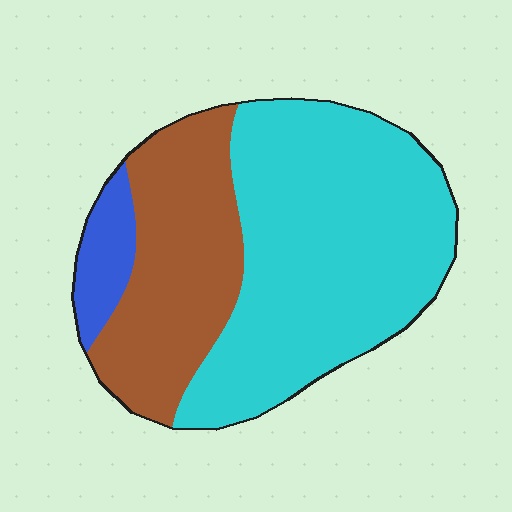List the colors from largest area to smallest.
From largest to smallest: cyan, brown, blue.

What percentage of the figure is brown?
Brown covers 32% of the figure.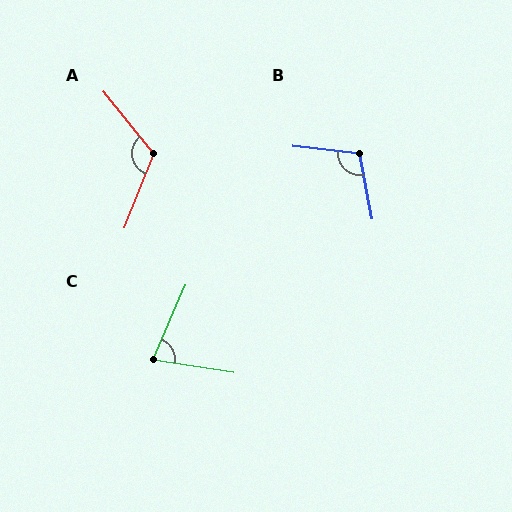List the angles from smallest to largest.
C (75°), B (107°), A (120°).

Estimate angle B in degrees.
Approximately 107 degrees.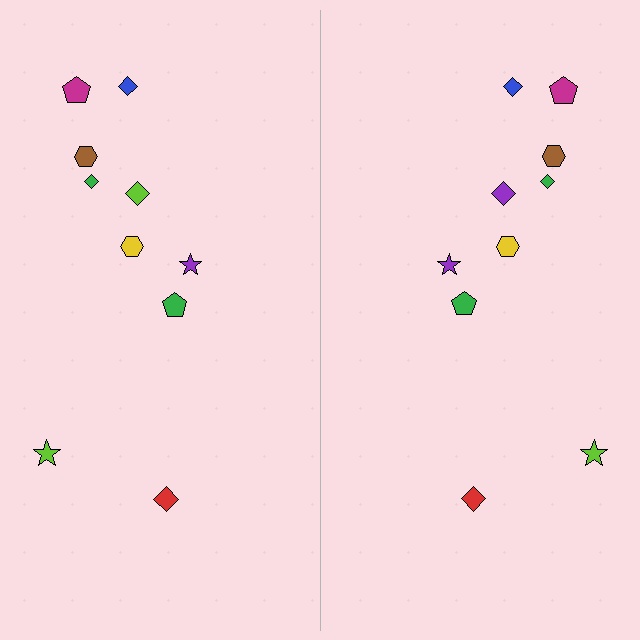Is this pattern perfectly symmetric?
No, the pattern is not perfectly symmetric. The purple diamond on the right side breaks the symmetry — its mirror counterpart is lime.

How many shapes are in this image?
There are 20 shapes in this image.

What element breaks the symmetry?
The purple diamond on the right side breaks the symmetry — its mirror counterpart is lime.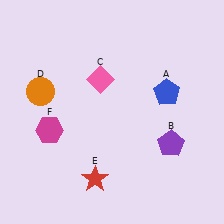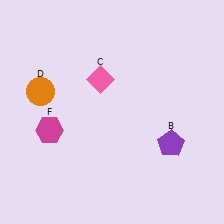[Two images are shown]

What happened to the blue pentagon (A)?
The blue pentagon (A) was removed in Image 2. It was in the top-right area of Image 1.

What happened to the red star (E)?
The red star (E) was removed in Image 2. It was in the bottom-left area of Image 1.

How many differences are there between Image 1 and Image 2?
There are 2 differences between the two images.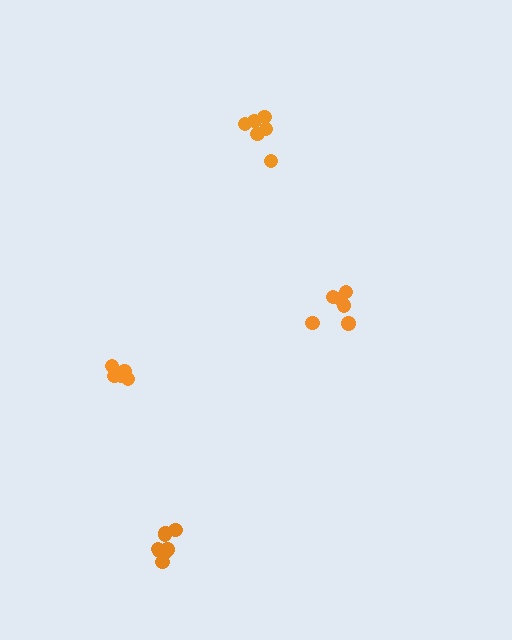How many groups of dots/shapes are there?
There are 4 groups.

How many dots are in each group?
Group 1: 8 dots, Group 2: 6 dots, Group 3: 5 dots, Group 4: 6 dots (25 total).